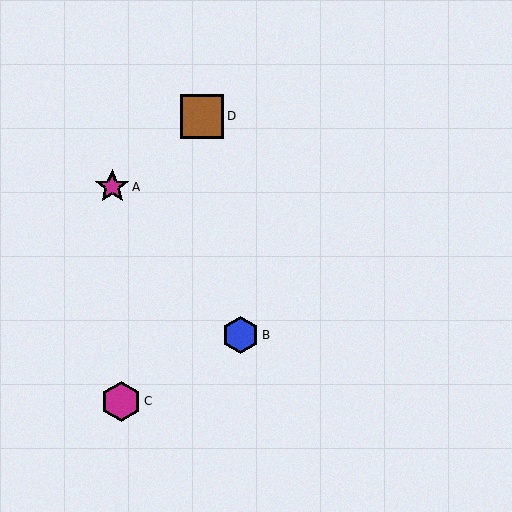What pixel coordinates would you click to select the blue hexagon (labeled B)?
Click at (241, 335) to select the blue hexagon B.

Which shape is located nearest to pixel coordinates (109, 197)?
The magenta star (labeled A) at (112, 187) is nearest to that location.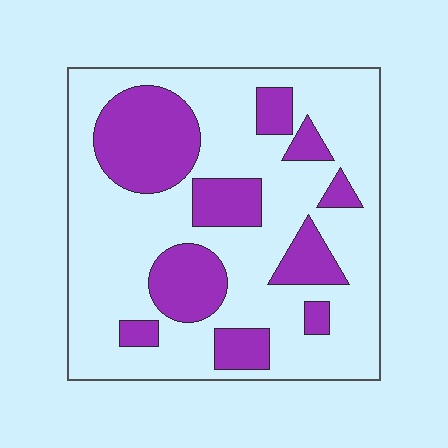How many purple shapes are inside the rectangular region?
10.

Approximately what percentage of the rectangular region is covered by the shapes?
Approximately 30%.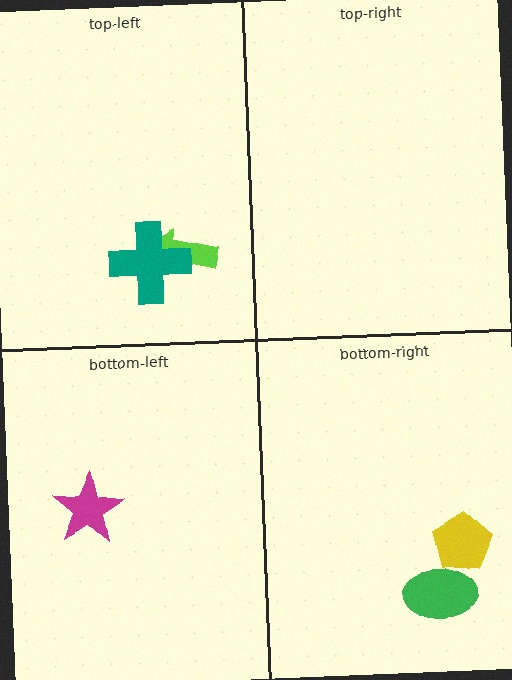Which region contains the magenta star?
The bottom-left region.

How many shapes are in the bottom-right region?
2.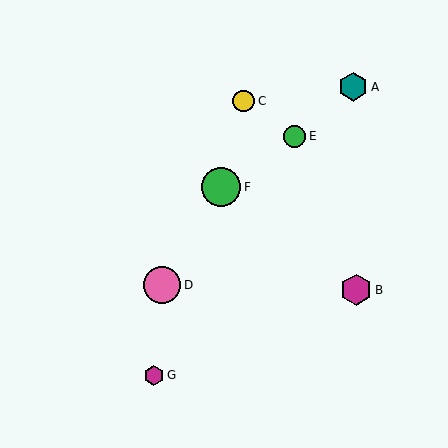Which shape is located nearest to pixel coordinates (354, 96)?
The teal hexagon (labeled A) at (353, 87) is nearest to that location.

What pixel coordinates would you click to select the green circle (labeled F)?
Click at (221, 187) to select the green circle F.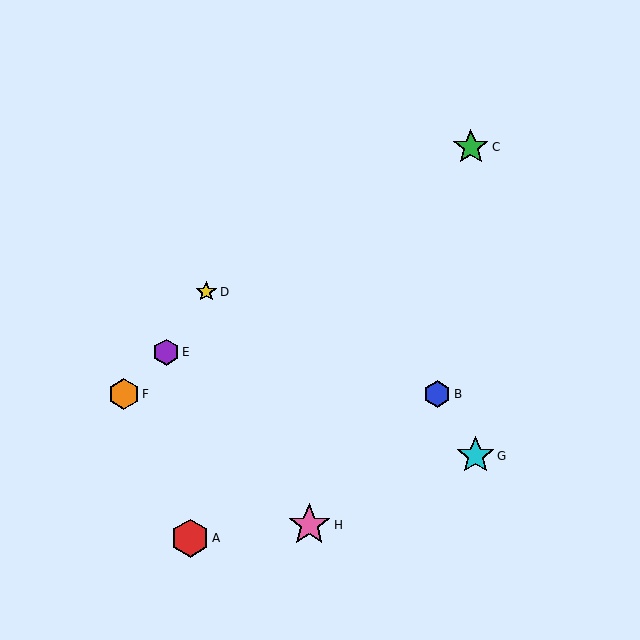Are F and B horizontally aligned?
Yes, both are at y≈394.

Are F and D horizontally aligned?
No, F is at y≈394 and D is at y≈292.